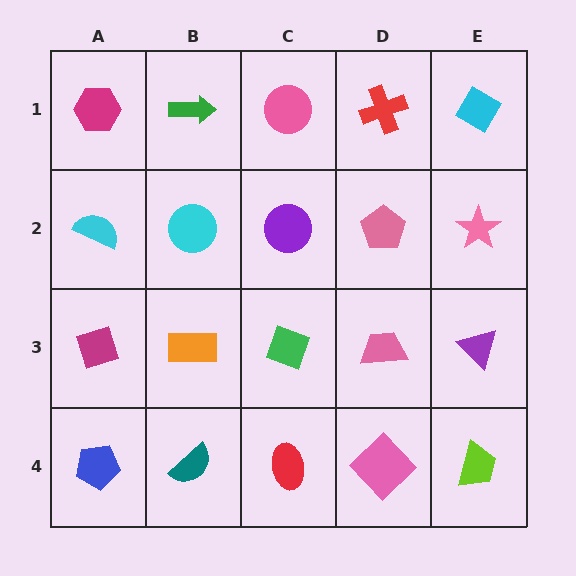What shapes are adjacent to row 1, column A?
A cyan semicircle (row 2, column A), a green arrow (row 1, column B).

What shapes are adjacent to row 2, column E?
A cyan diamond (row 1, column E), a purple triangle (row 3, column E), a pink pentagon (row 2, column D).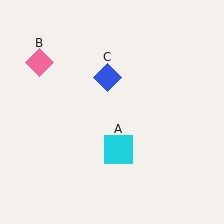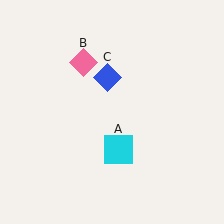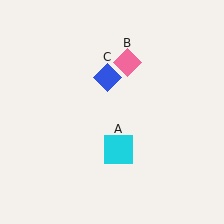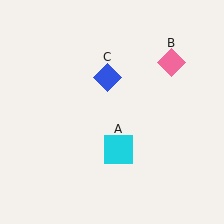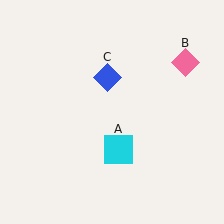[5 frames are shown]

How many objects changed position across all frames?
1 object changed position: pink diamond (object B).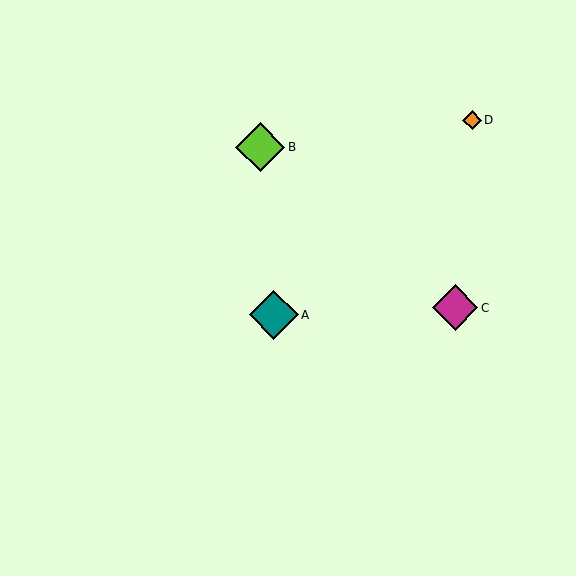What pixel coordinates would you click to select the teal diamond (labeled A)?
Click at (274, 315) to select the teal diamond A.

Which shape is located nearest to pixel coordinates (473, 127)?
The orange diamond (labeled D) at (472, 120) is nearest to that location.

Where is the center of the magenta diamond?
The center of the magenta diamond is at (455, 308).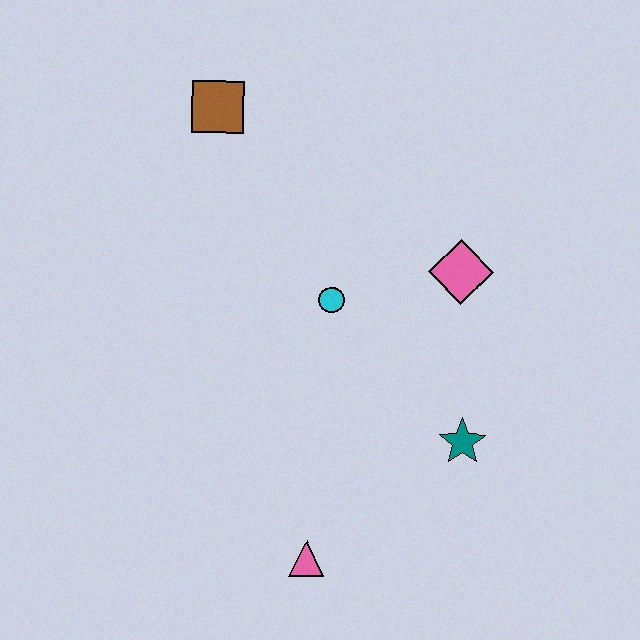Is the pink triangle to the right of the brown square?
Yes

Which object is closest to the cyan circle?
The pink diamond is closest to the cyan circle.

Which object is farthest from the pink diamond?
The pink triangle is farthest from the pink diamond.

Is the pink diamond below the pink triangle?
No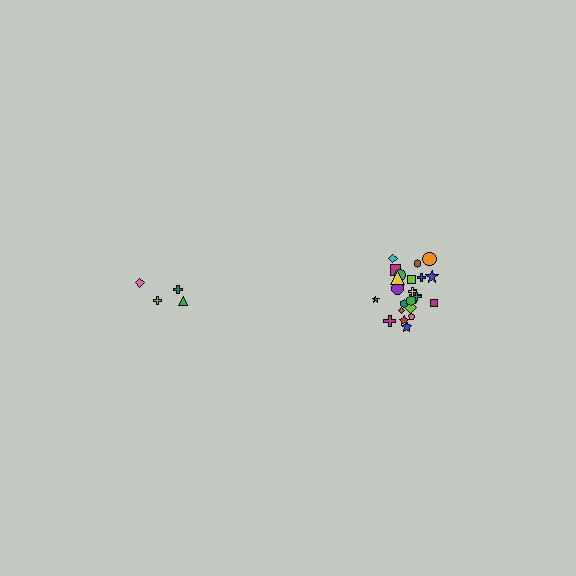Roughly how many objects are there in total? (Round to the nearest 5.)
Roughly 30 objects in total.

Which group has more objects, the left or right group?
The right group.